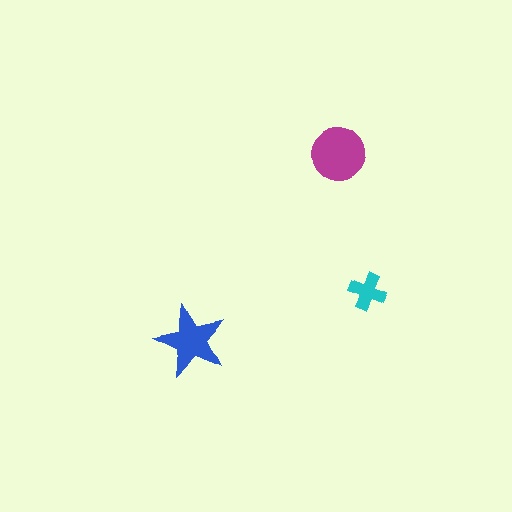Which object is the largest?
The magenta circle.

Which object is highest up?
The magenta circle is topmost.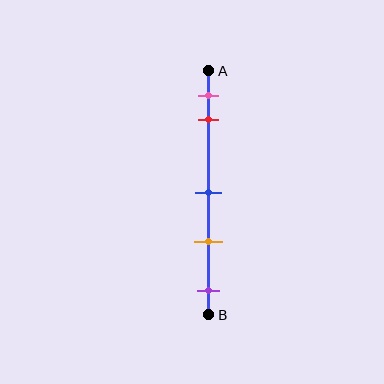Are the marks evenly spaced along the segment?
No, the marks are not evenly spaced.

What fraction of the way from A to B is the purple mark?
The purple mark is approximately 90% (0.9) of the way from A to B.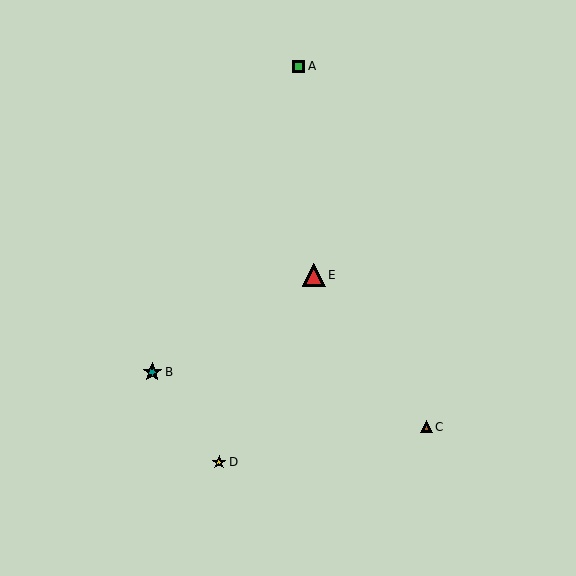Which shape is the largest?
The red triangle (labeled E) is the largest.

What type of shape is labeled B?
Shape B is a teal star.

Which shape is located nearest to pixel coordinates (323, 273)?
The red triangle (labeled E) at (314, 275) is nearest to that location.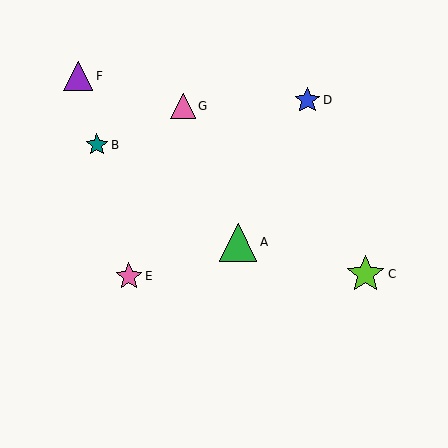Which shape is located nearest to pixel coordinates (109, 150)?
The teal star (labeled B) at (97, 145) is nearest to that location.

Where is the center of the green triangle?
The center of the green triangle is at (238, 242).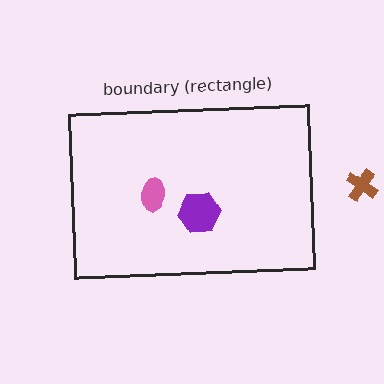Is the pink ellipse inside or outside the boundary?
Inside.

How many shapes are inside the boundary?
2 inside, 1 outside.